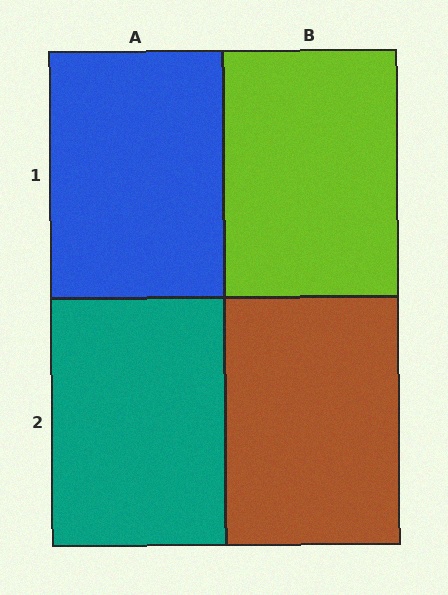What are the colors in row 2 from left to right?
Teal, brown.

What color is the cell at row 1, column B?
Lime.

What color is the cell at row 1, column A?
Blue.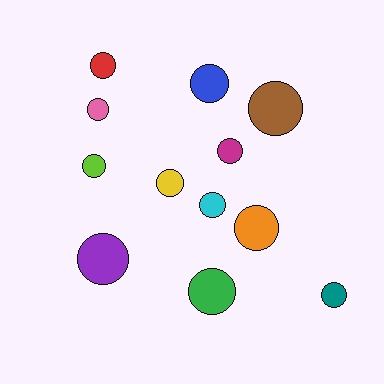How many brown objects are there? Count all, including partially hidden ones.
There is 1 brown object.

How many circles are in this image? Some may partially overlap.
There are 12 circles.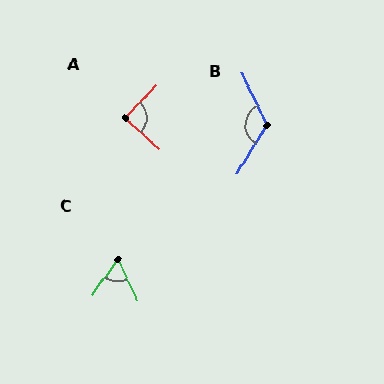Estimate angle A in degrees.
Approximately 89 degrees.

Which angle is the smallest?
C, at approximately 61 degrees.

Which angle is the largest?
B, at approximately 124 degrees.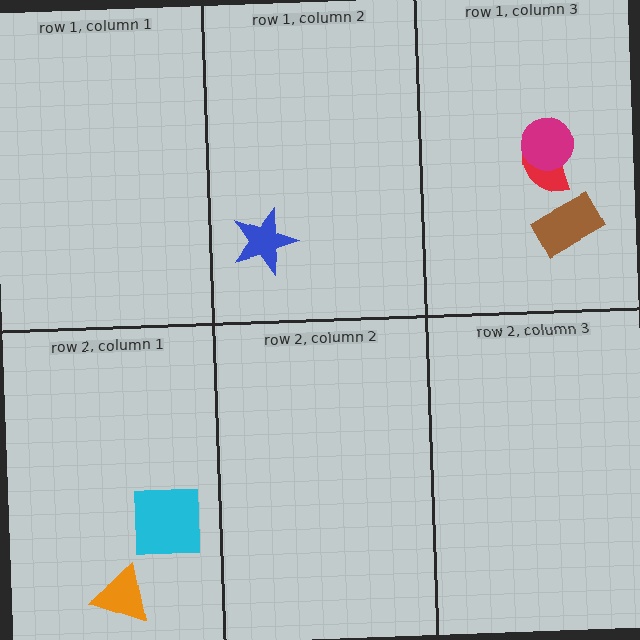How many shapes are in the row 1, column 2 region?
1.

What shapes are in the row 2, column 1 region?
The cyan square, the orange triangle.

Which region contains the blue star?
The row 1, column 2 region.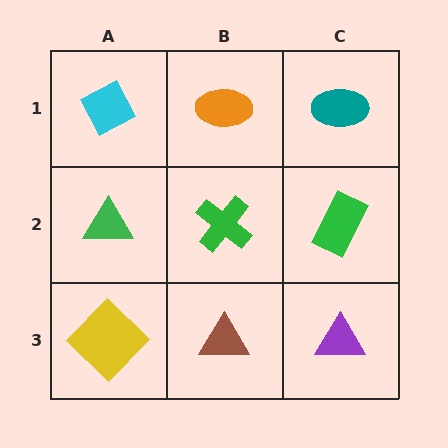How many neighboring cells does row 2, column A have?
3.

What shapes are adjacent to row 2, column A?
A cyan diamond (row 1, column A), a yellow diamond (row 3, column A), a green cross (row 2, column B).